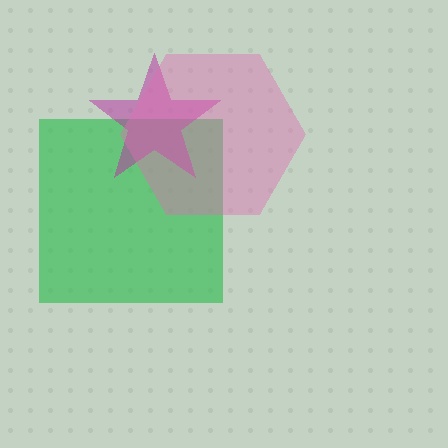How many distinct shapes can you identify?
There are 3 distinct shapes: a green square, a magenta star, a pink hexagon.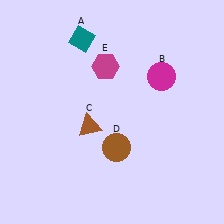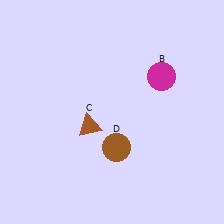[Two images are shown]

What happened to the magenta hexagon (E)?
The magenta hexagon (E) was removed in Image 2. It was in the top-left area of Image 1.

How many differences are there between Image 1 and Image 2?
There are 2 differences between the two images.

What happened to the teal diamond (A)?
The teal diamond (A) was removed in Image 2. It was in the top-left area of Image 1.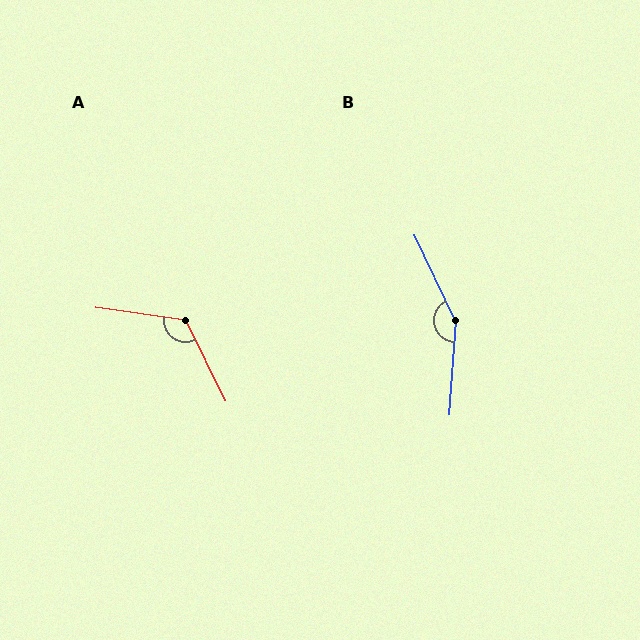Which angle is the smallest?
A, at approximately 124 degrees.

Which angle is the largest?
B, at approximately 151 degrees.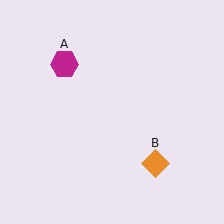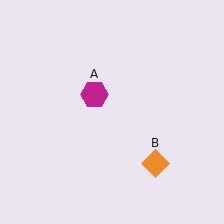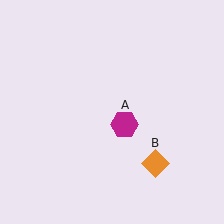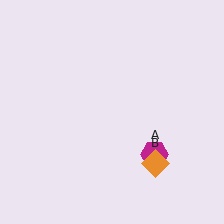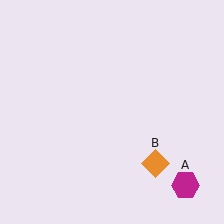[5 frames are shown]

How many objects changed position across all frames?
1 object changed position: magenta hexagon (object A).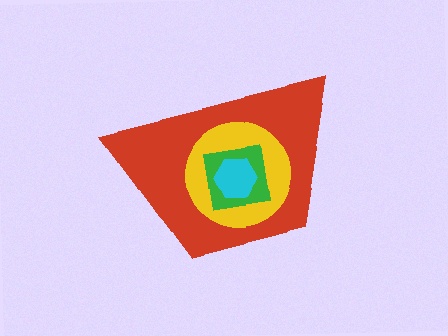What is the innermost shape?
The cyan hexagon.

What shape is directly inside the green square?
The cyan hexagon.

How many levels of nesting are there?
4.